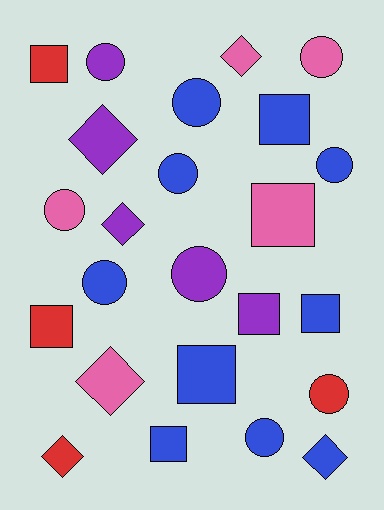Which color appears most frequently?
Blue, with 10 objects.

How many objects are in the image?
There are 24 objects.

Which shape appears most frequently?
Circle, with 10 objects.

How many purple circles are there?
There are 2 purple circles.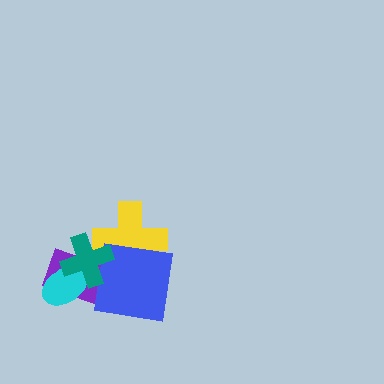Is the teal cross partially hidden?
No, no other shape covers it.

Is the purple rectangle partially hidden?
Yes, it is partially covered by another shape.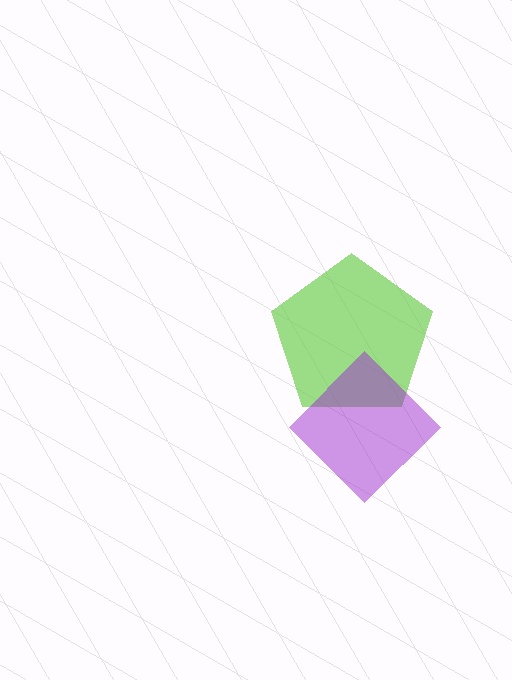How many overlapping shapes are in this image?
There are 2 overlapping shapes in the image.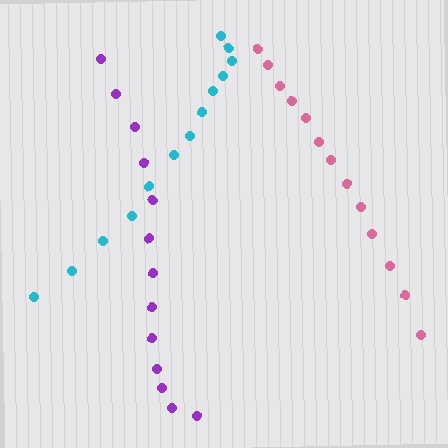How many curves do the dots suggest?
There are 3 distinct paths.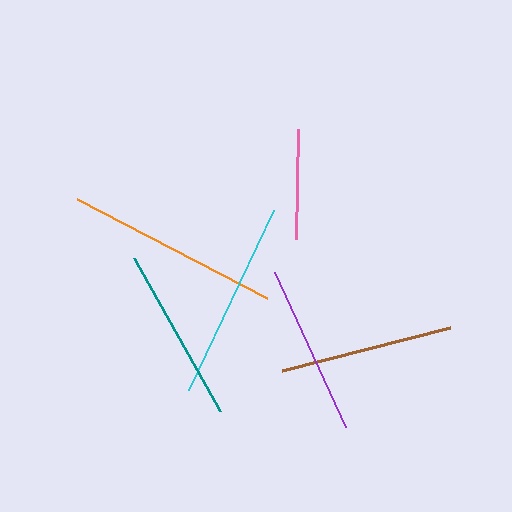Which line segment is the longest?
The orange line is the longest at approximately 215 pixels.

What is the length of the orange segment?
The orange segment is approximately 215 pixels long.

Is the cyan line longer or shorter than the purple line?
The cyan line is longer than the purple line.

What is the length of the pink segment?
The pink segment is approximately 110 pixels long.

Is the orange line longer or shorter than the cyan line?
The orange line is longer than the cyan line.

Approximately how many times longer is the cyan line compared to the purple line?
The cyan line is approximately 1.2 times the length of the purple line.